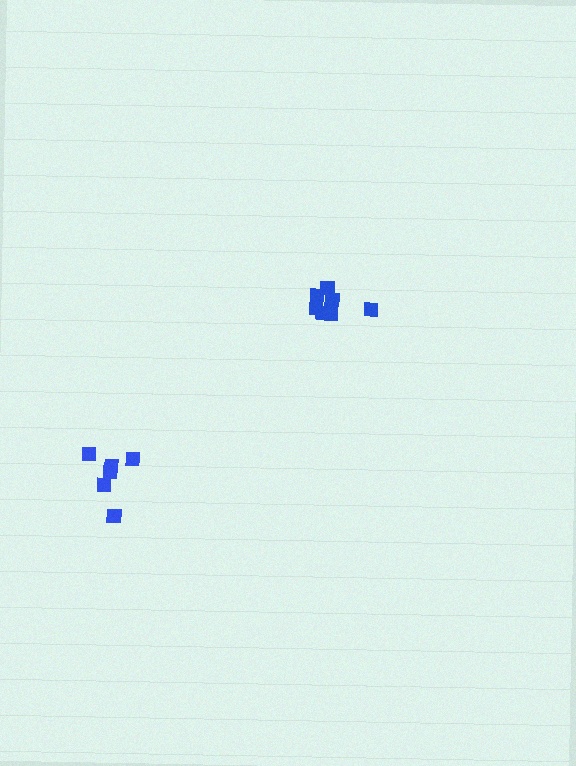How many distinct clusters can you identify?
There are 2 distinct clusters.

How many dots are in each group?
Group 1: 7 dots, Group 2: 6 dots (13 total).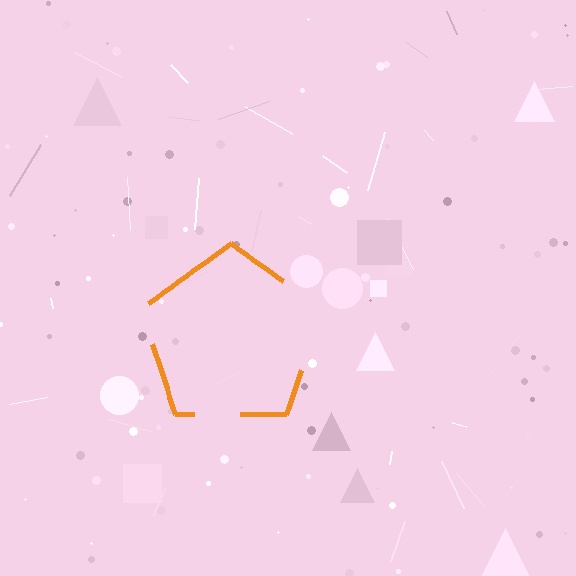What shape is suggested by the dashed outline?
The dashed outline suggests a pentagon.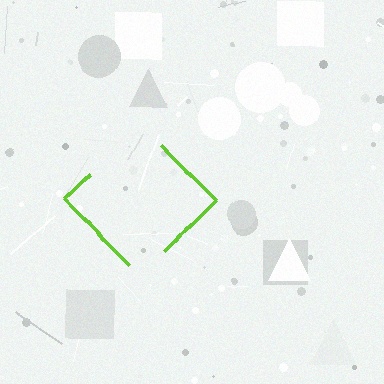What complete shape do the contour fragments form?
The contour fragments form a diamond.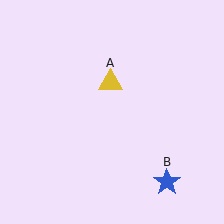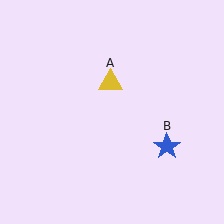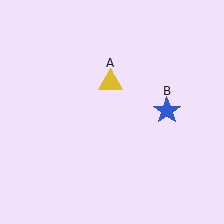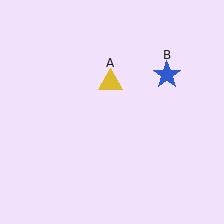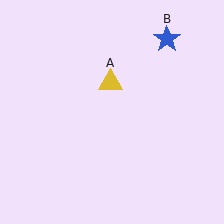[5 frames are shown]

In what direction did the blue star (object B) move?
The blue star (object B) moved up.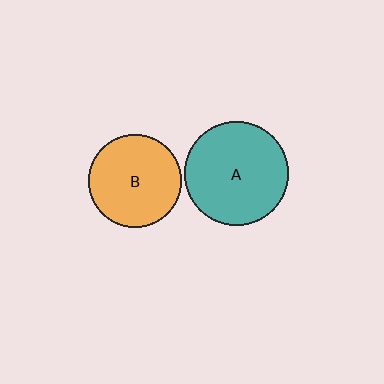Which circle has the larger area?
Circle A (teal).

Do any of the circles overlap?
No, none of the circles overlap.